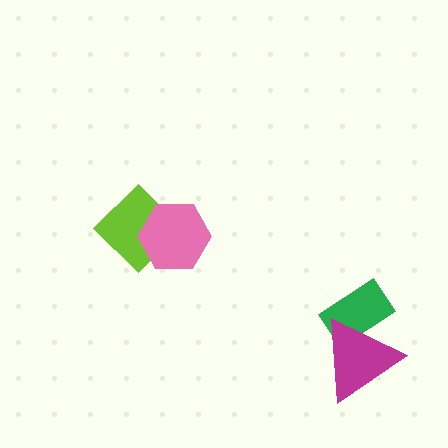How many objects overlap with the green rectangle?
1 object overlaps with the green rectangle.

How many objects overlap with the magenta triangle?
1 object overlaps with the magenta triangle.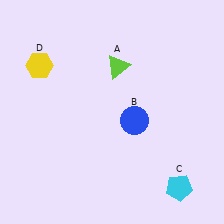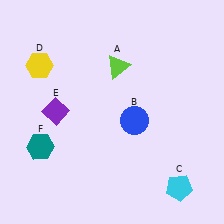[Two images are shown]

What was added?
A purple diamond (E), a teal hexagon (F) were added in Image 2.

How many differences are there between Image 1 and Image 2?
There are 2 differences between the two images.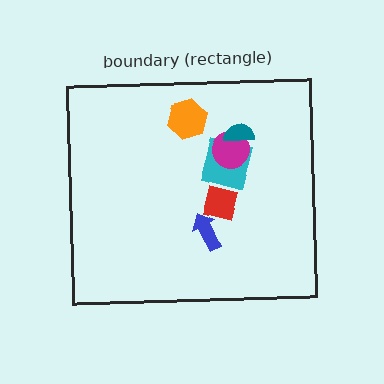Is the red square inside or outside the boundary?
Inside.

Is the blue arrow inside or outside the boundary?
Inside.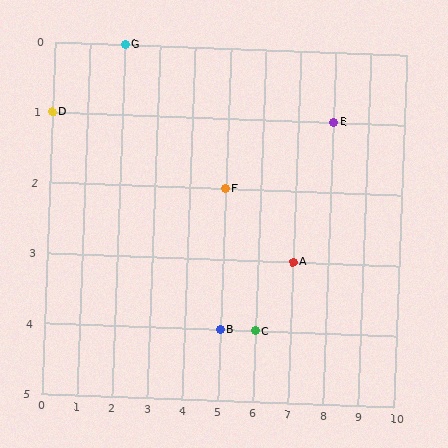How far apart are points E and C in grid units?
Points E and C are 2 columns and 3 rows apart (about 3.6 grid units diagonally).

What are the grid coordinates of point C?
Point C is at grid coordinates (6, 4).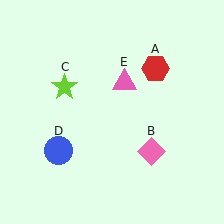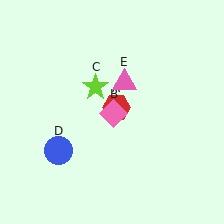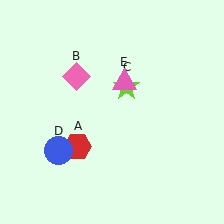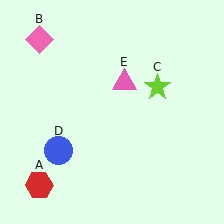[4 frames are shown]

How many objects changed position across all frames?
3 objects changed position: red hexagon (object A), pink diamond (object B), lime star (object C).